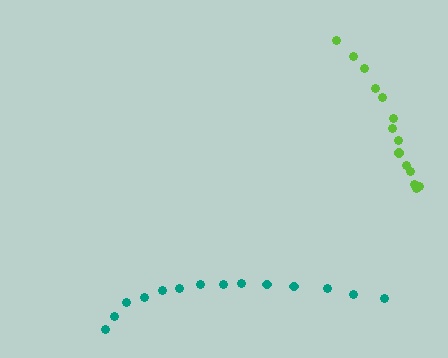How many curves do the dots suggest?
There are 2 distinct paths.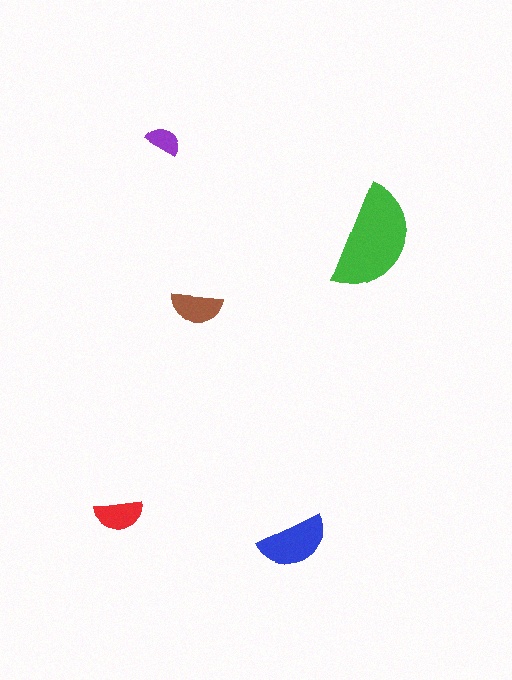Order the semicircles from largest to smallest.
the green one, the blue one, the brown one, the red one, the purple one.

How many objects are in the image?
There are 5 objects in the image.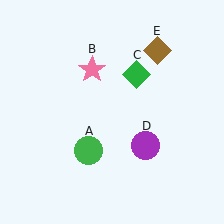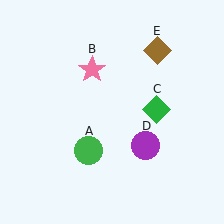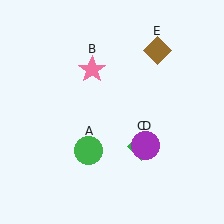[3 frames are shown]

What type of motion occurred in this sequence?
The green diamond (object C) rotated clockwise around the center of the scene.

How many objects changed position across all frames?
1 object changed position: green diamond (object C).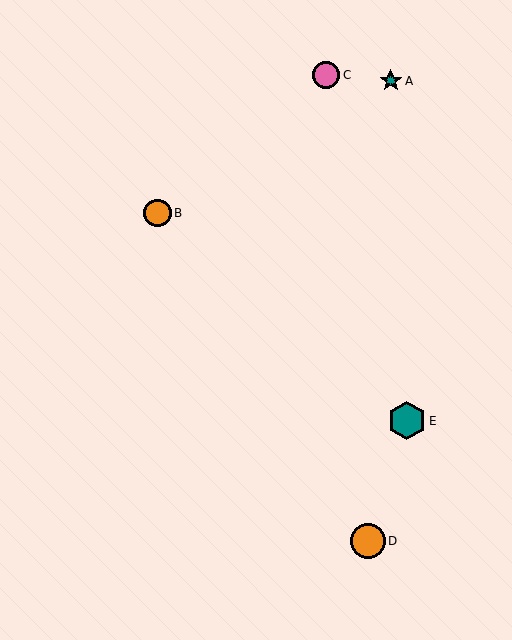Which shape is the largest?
The teal hexagon (labeled E) is the largest.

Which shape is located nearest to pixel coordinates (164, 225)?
The orange circle (labeled B) at (157, 213) is nearest to that location.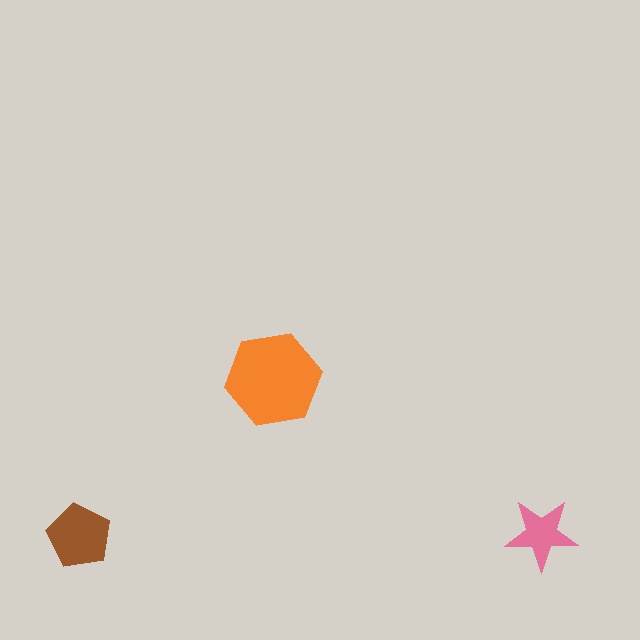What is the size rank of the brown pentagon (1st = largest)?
2nd.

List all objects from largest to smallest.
The orange hexagon, the brown pentagon, the pink star.